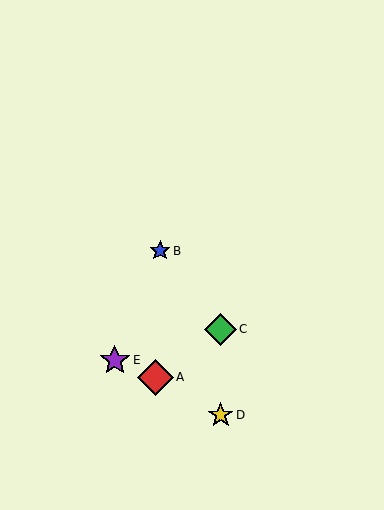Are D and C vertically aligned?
Yes, both are at x≈221.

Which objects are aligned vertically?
Objects C, D are aligned vertically.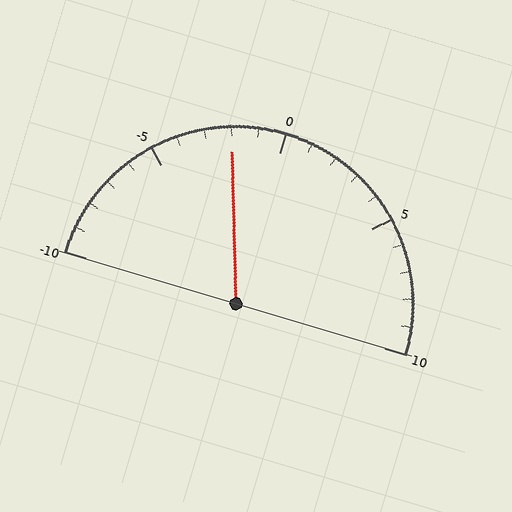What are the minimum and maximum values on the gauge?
The gauge ranges from -10 to 10.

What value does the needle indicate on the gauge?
The needle indicates approximately -2.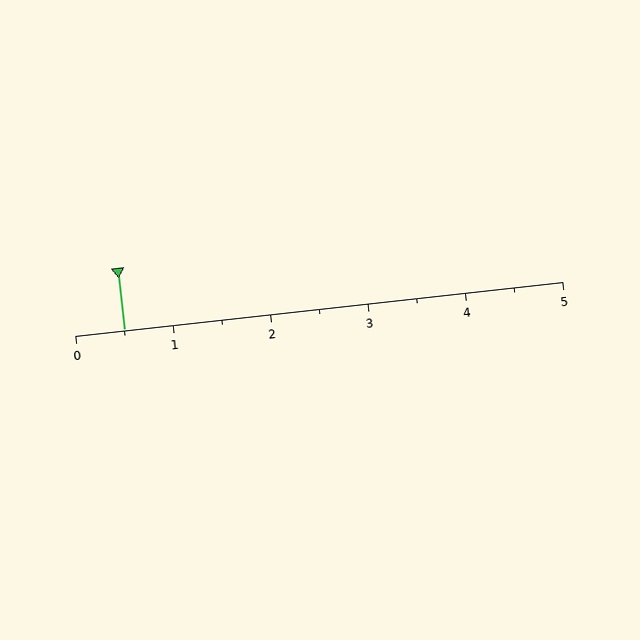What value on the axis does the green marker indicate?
The marker indicates approximately 0.5.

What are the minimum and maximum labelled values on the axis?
The axis runs from 0 to 5.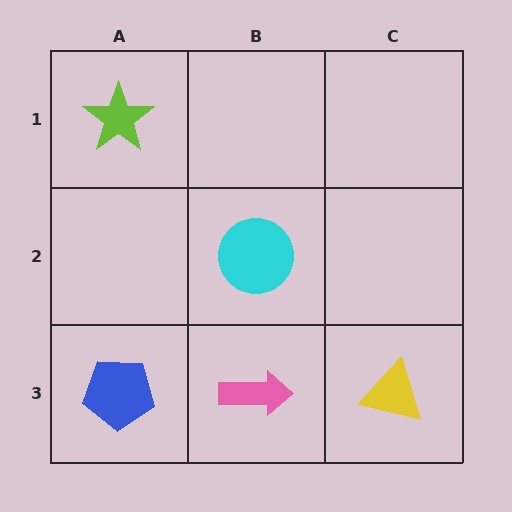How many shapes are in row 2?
1 shape.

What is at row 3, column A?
A blue pentagon.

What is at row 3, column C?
A yellow triangle.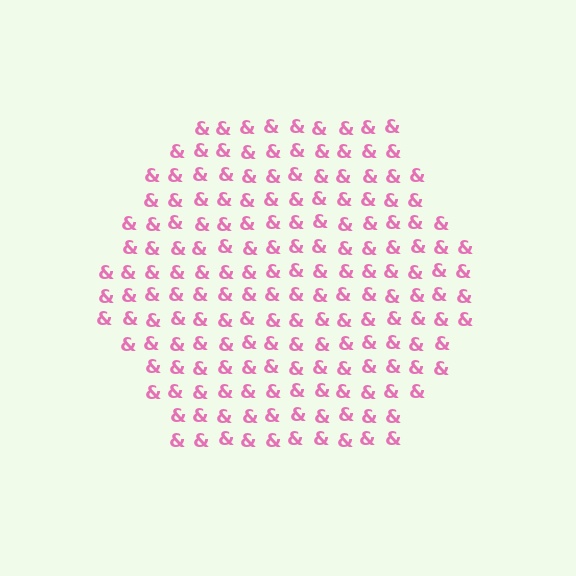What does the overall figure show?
The overall figure shows a hexagon.